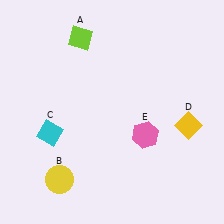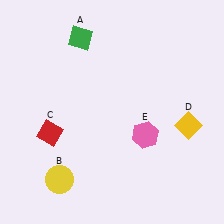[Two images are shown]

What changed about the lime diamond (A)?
In Image 1, A is lime. In Image 2, it changed to green.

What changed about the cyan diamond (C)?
In Image 1, C is cyan. In Image 2, it changed to red.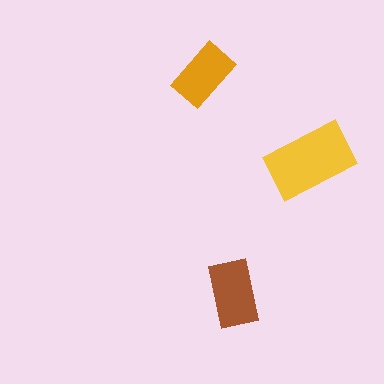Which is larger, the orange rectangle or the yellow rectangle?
The yellow one.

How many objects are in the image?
There are 3 objects in the image.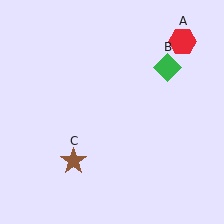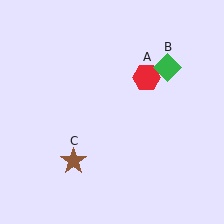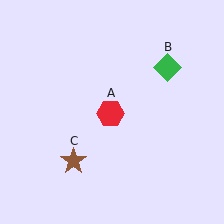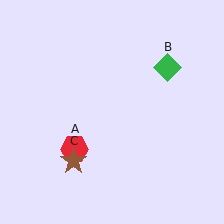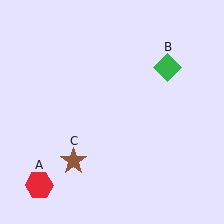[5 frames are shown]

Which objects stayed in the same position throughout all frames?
Green diamond (object B) and brown star (object C) remained stationary.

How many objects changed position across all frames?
1 object changed position: red hexagon (object A).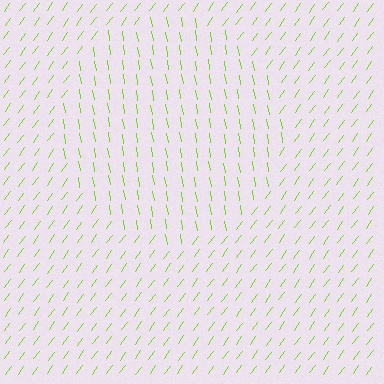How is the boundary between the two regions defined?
The boundary is defined purely by a change in line orientation (approximately 45 degrees difference). All lines are the same color and thickness.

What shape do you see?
I see a circle.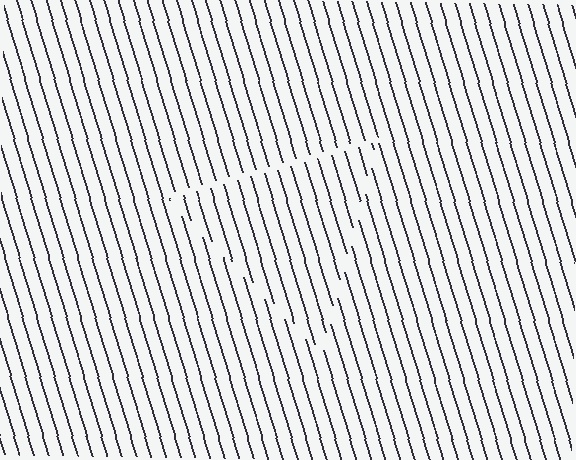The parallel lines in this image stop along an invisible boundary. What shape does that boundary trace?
An illusory triangle. The interior of the shape contains the same grating, shifted by half a period — the contour is defined by the phase discontinuity where line-ends from the inner and outer gratings abut.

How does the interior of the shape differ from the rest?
The interior of the shape contains the same grating, shifted by half a period — the contour is defined by the phase discontinuity where line-ends from the inner and outer gratings abut.